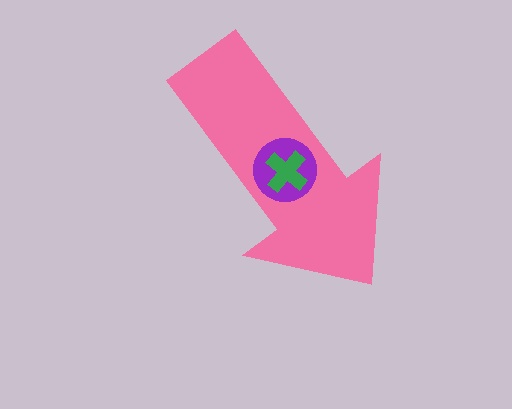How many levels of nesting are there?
3.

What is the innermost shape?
The green cross.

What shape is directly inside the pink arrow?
The purple circle.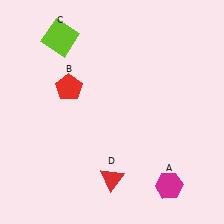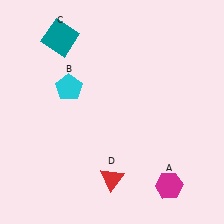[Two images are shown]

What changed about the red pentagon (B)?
In Image 1, B is red. In Image 2, it changed to cyan.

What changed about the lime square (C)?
In Image 1, C is lime. In Image 2, it changed to teal.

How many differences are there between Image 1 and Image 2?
There are 2 differences between the two images.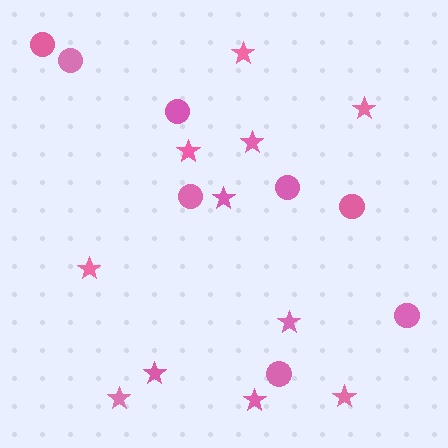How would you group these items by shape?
There are 2 groups: one group of circles (8) and one group of stars (11).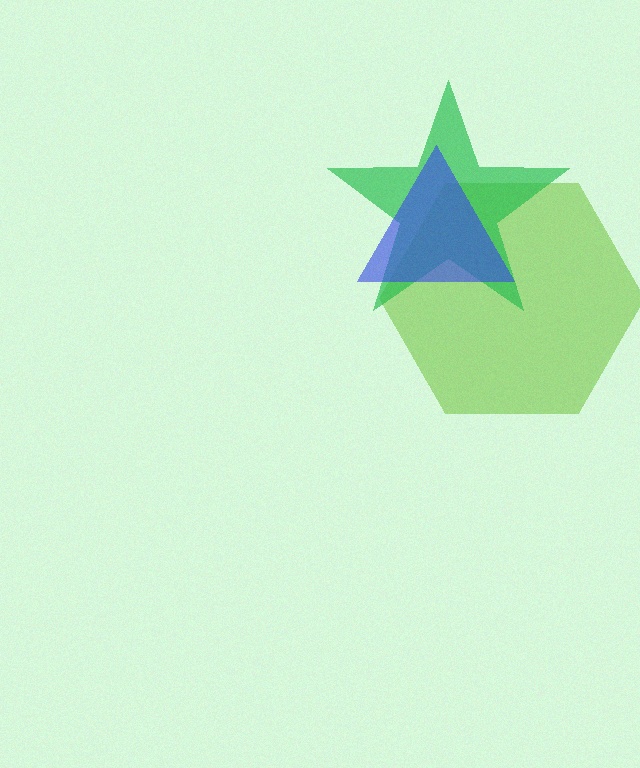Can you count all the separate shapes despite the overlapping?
Yes, there are 3 separate shapes.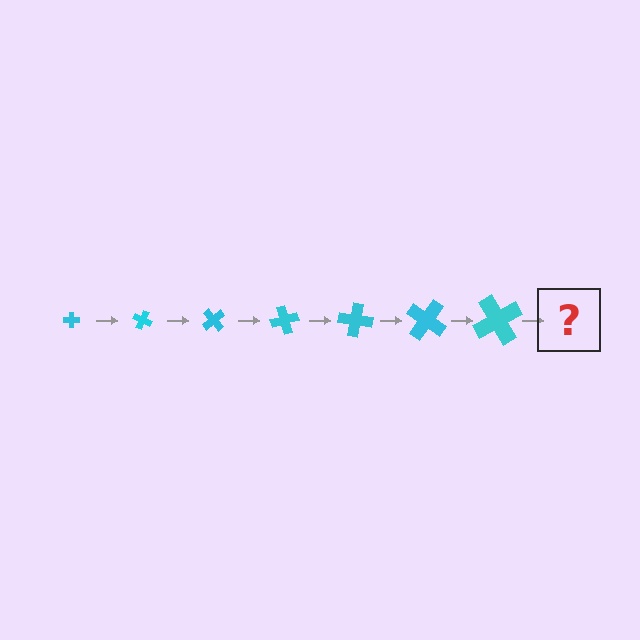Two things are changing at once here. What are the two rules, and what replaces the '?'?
The two rules are that the cross grows larger each step and it rotates 25 degrees each step. The '?' should be a cross, larger than the previous one and rotated 175 degrees from the start.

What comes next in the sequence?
The next element should be a cross, larger than the previous one and rotated 175 degrees from the start.